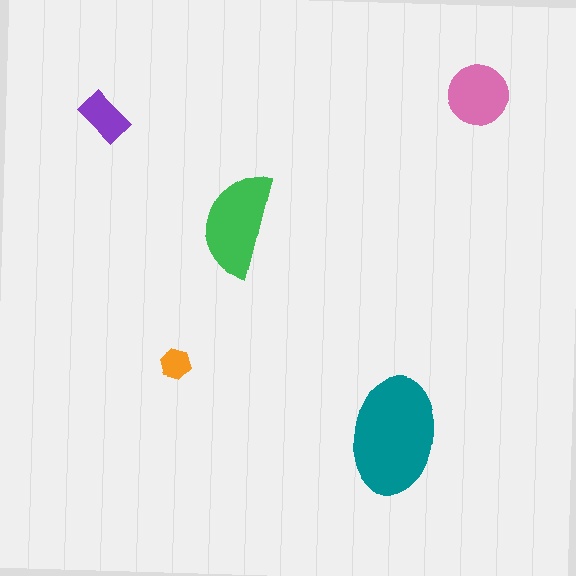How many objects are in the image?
There are 5 objects in the image.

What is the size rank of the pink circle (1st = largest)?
3rd.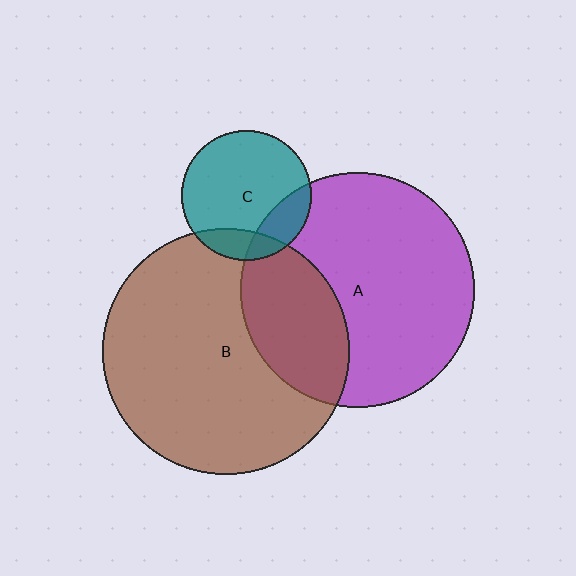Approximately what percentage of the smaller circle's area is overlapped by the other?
Approximately 30%.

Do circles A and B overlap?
Yes.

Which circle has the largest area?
Circle B (brown).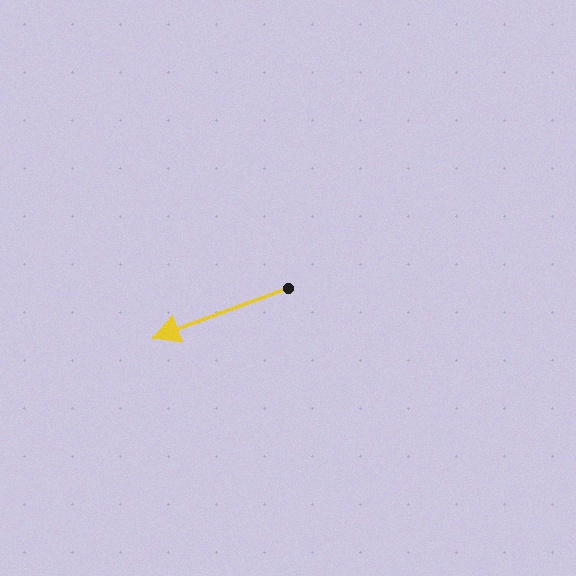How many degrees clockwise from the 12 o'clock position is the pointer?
Approximately 250 degrees.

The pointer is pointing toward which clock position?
Roughly 8 o'clock.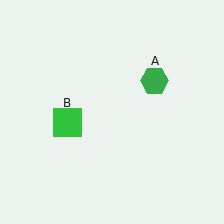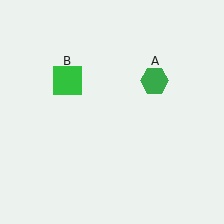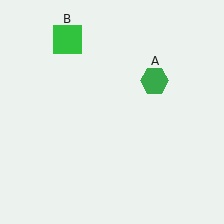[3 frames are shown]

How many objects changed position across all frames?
1 object changed position: green square (object B).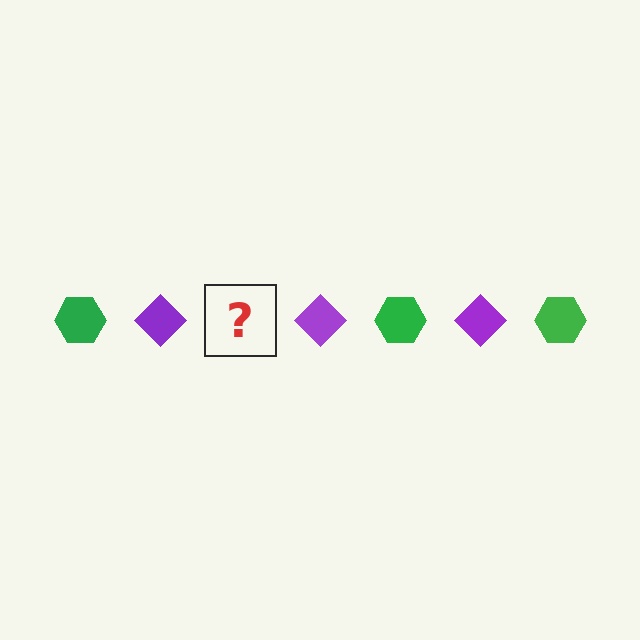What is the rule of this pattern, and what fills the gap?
The rule is that the pattern alternates between green hexagon and purple diamond. The gap should be filled with a green hexagon.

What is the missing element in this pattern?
The missing element is a green hexagon.